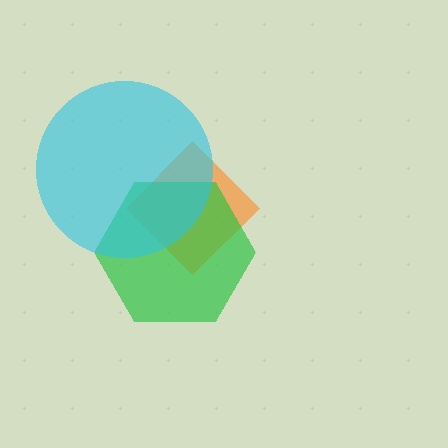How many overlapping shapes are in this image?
There are 3 overlapping shapes in the image.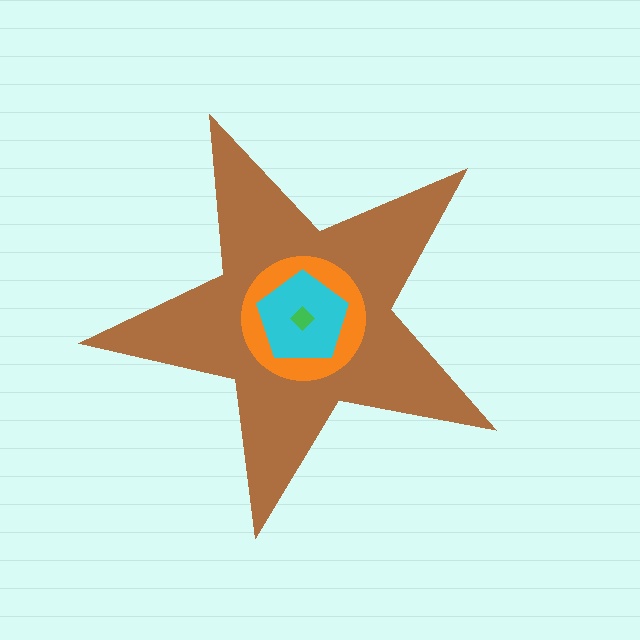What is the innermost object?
The green diamond.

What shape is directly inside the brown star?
The orange circle.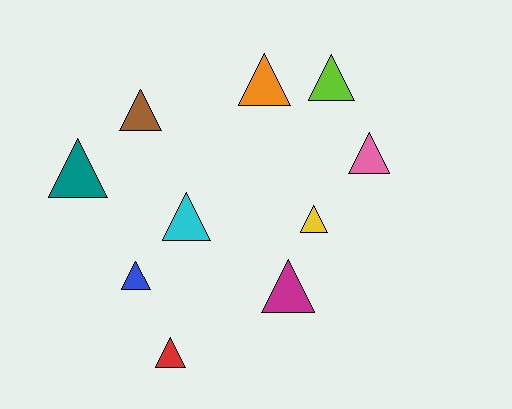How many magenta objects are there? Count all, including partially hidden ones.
There is 1 magenta object.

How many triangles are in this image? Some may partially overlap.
There are 10 triangles.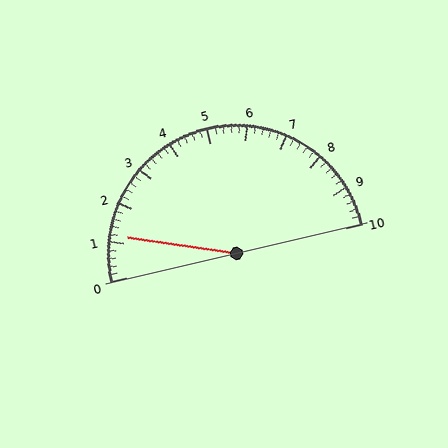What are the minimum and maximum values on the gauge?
The gauge ranges from 0 to 10.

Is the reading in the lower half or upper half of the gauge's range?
The reading is in the lower half of the range (0 to 10).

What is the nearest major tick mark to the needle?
The nearest major tick mark is 1.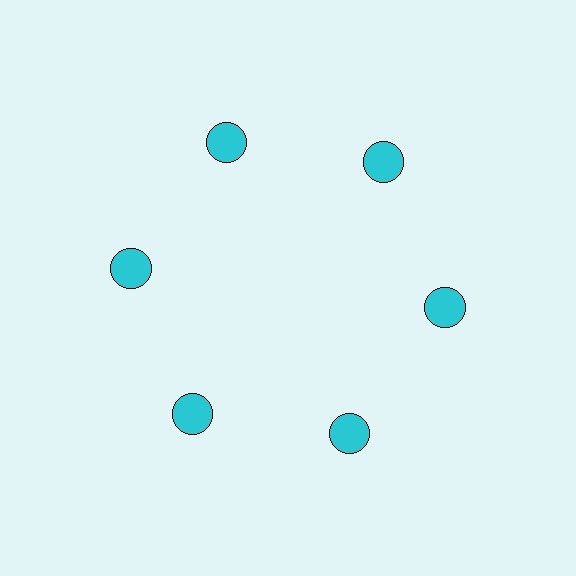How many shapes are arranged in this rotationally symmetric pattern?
There are 6 shapes, arranged in 6 groups of 1.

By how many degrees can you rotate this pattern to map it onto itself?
The pattern maps onto itself every 60 degrees of rotation.